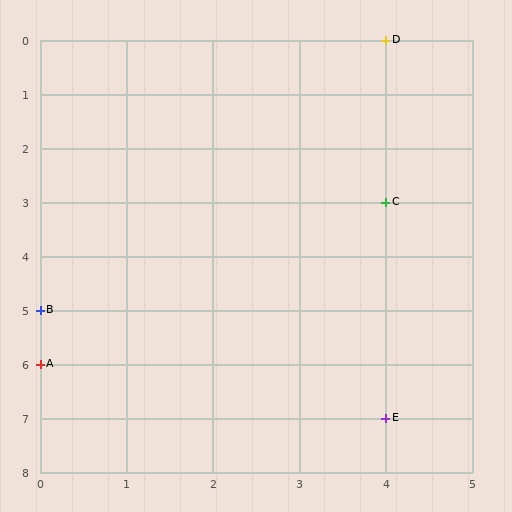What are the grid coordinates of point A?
Point A is at grid coordinates (0, 6).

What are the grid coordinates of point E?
Point E is at grid coordinates (4, 7).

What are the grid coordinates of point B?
Point B is at grid coordinates (0, 5).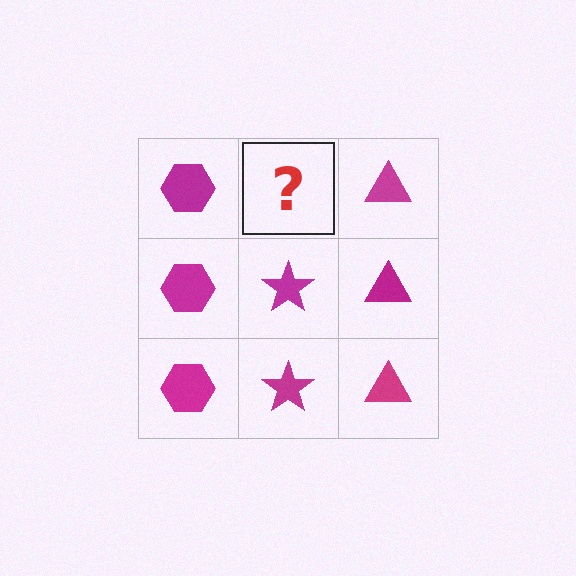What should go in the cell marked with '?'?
The missing cell should contain a magenta star.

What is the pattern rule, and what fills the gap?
The rule is that each column has a consistent shape. The gap should be filled with a magenta star.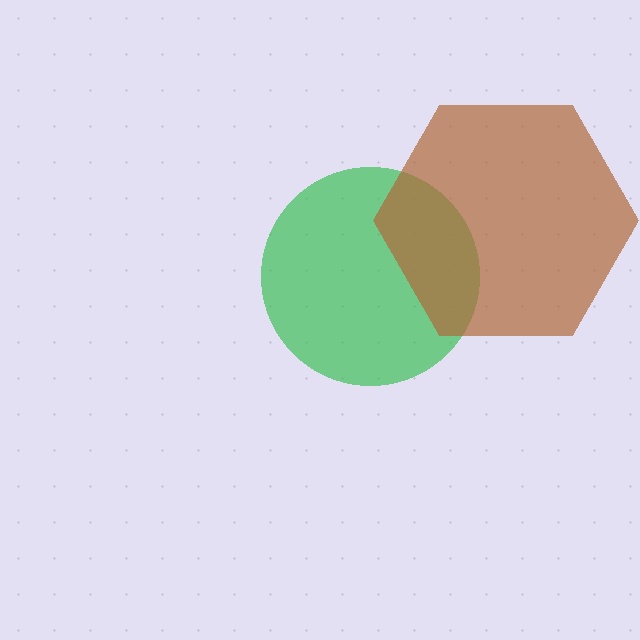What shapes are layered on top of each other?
The layered shapes are: a green circle, a brown hexagon.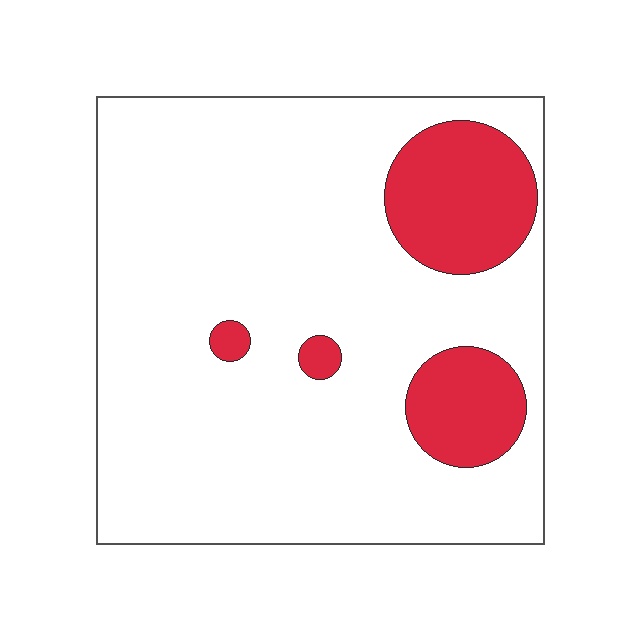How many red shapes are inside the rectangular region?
4.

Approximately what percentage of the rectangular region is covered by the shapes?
Approximately 15%.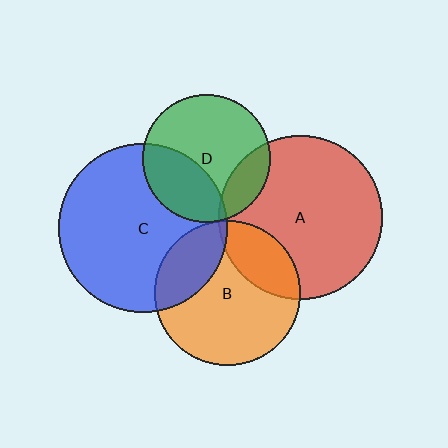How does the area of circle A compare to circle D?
Approximately 1.7 times.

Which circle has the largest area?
Circle C (blue).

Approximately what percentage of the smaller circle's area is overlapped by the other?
Approximately 15%.